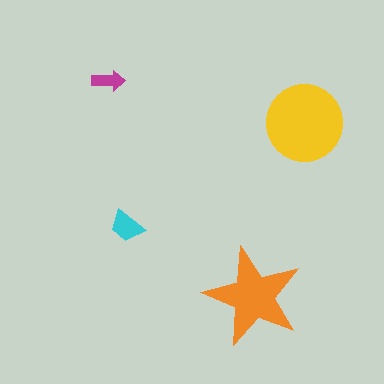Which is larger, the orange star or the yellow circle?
The yellow circle.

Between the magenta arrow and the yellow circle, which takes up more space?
The yellow circle.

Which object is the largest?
The yellow circle.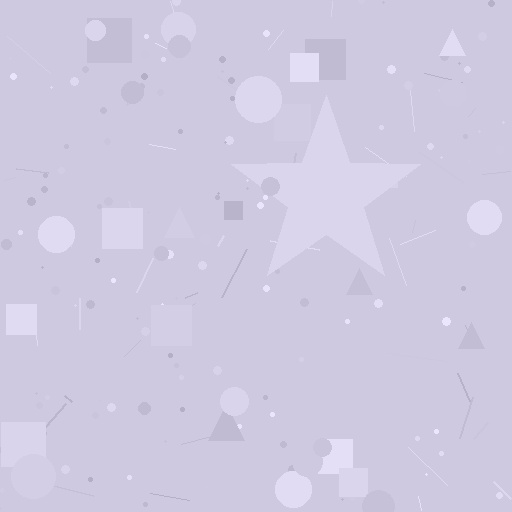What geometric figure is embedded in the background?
A star is embedded in the background.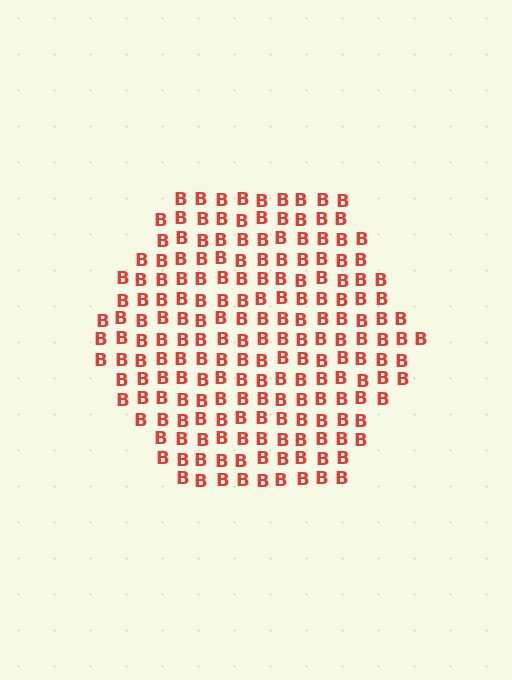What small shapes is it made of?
It is made of small letter B's.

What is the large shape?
The large shape is a hexagon.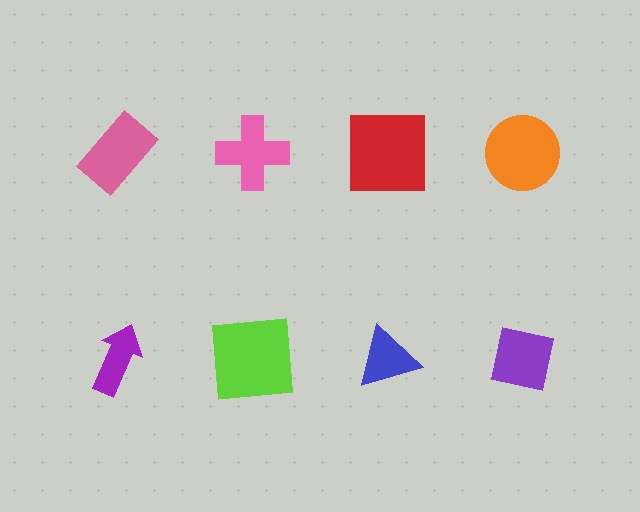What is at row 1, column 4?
An orange circle.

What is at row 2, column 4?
A purple square.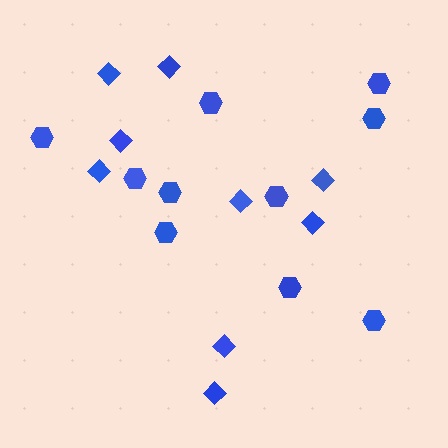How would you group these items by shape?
There are 2 groups: one group of hexagons (10) and one group of diamonds (9).